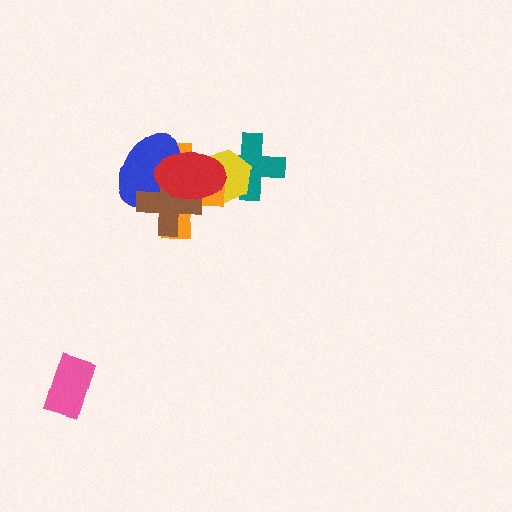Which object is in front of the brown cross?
The red ellipse is in front of the brown cross.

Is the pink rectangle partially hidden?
No, no other shape covers it.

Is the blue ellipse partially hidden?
Yes, it is partially covered by another shape.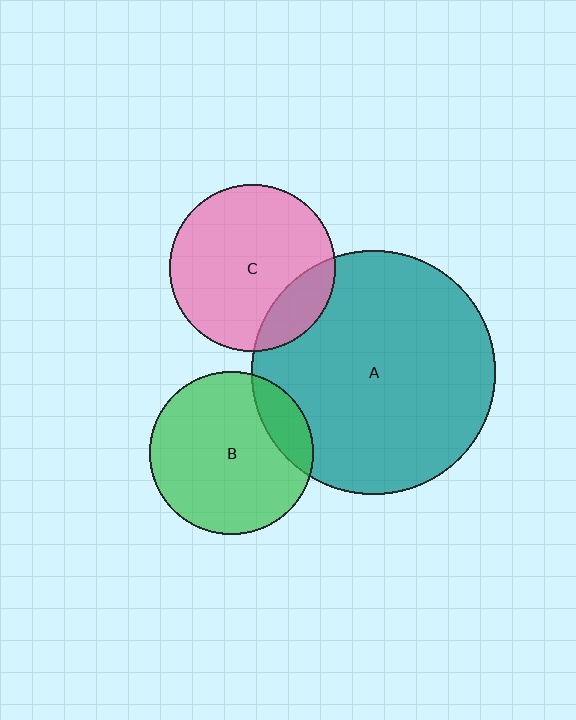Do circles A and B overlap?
Yes.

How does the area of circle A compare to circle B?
Approximately 2.2 times.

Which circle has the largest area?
Circle A (teal).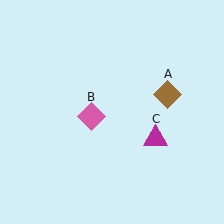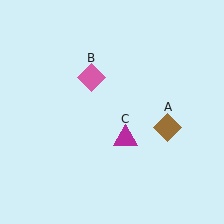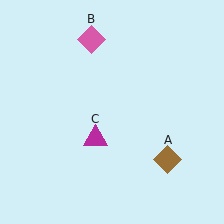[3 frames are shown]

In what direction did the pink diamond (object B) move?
The pink diamond (object B) moved up.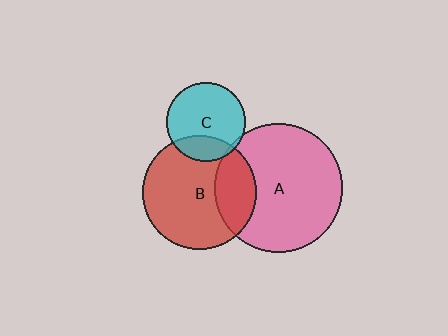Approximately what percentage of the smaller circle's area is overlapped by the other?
Approximately 5%.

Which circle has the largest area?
Circle A (pink).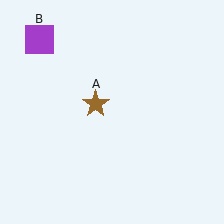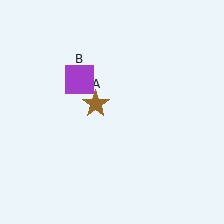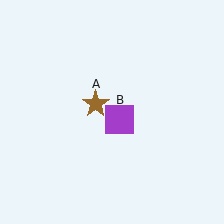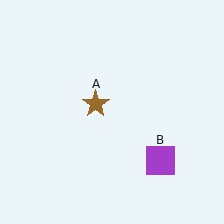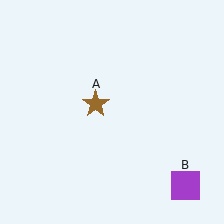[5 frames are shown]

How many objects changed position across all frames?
1 object changed position: purple square (object B).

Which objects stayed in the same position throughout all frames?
Brown star (object A) remained stationary.